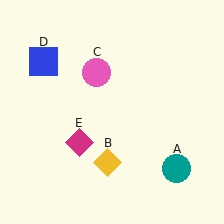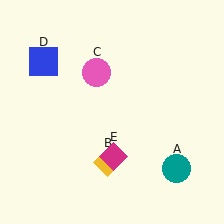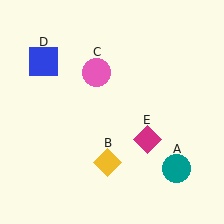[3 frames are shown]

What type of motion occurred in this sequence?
The magenta diamond (object E) rotated counterclockwise around the center of the scene.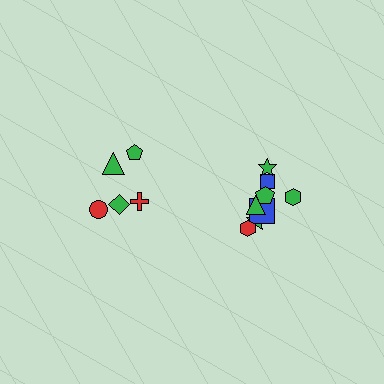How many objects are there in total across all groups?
There are 13 objects.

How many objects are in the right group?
There are 8 objects.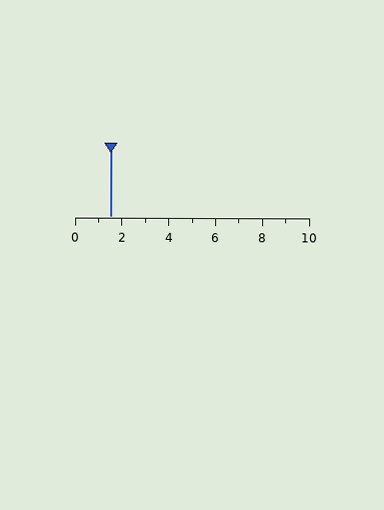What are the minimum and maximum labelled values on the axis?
The axis runs from 0 to 10.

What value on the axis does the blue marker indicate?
The marker indicates approximately 1.5.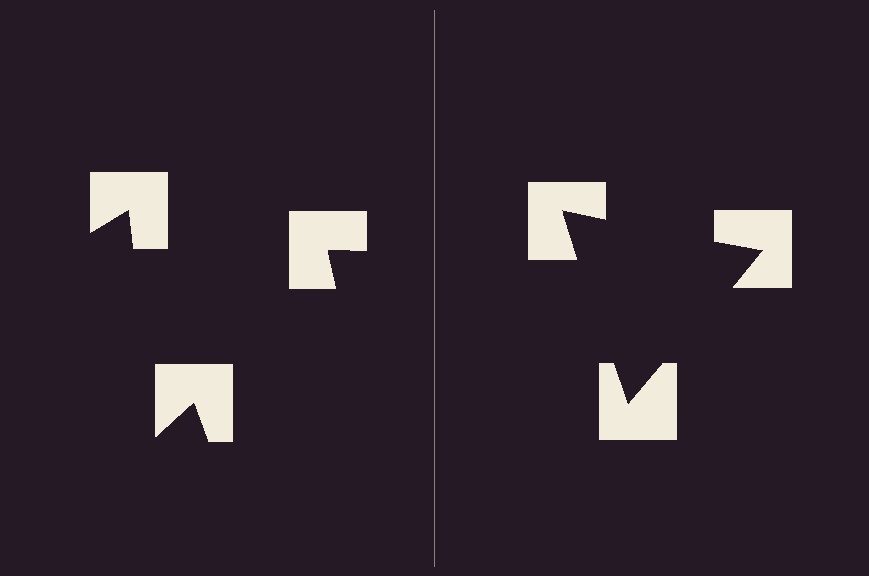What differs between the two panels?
The notched squares are positioned identically on both sides; only the wedge orientations differ. On the right they align to a triangle; on the left they are misaligned.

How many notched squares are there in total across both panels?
6 — 3 on each side.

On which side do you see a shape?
An illusory triangle appears on the right side. On the left side the wedge cuts are rotated, so no coherent shape forms.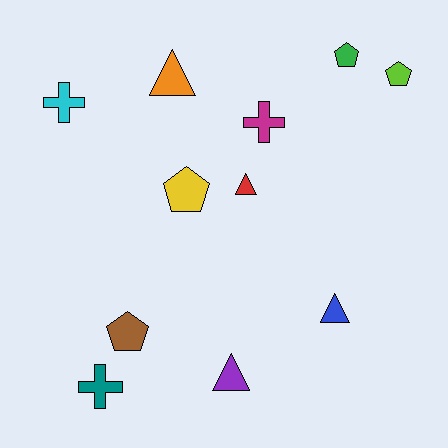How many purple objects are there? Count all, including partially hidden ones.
There is 1 purple object.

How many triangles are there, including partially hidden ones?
There are 4 triangles.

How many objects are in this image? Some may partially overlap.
There are 11 objects.